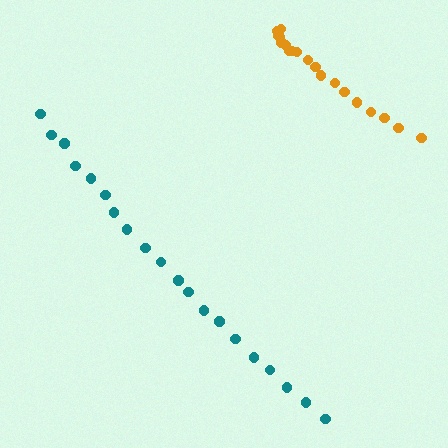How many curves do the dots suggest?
There are 2 distinct paths.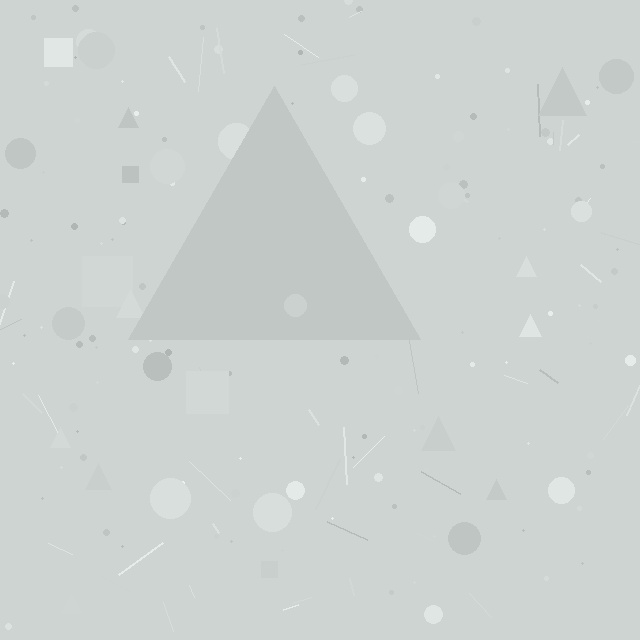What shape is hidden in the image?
A triangle is hidden in the image.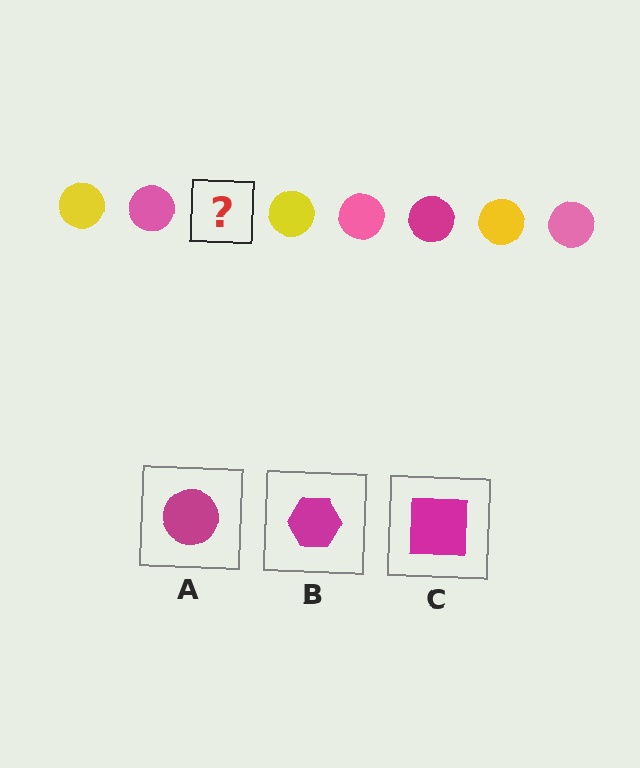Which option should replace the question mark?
Option A.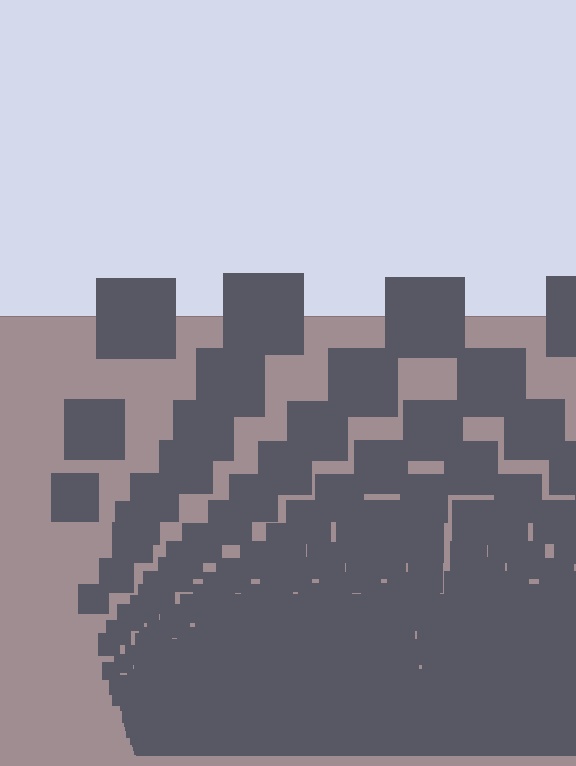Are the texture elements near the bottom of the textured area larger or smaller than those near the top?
Smaller. The gradient is inverted — elements near the bottom are smaller and denser.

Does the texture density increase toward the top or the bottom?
Density increases toward the bottom.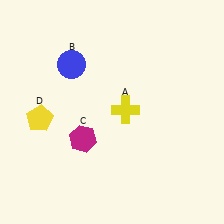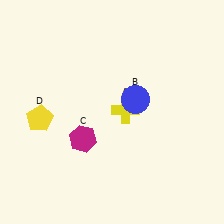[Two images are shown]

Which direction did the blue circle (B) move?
The blue circle (B) moved right.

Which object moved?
The blue circle (B) moved right.